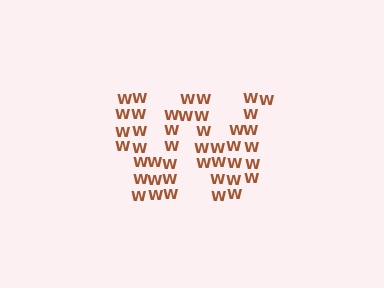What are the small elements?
The small elements are letter W's.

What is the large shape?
The large shape is the letter W.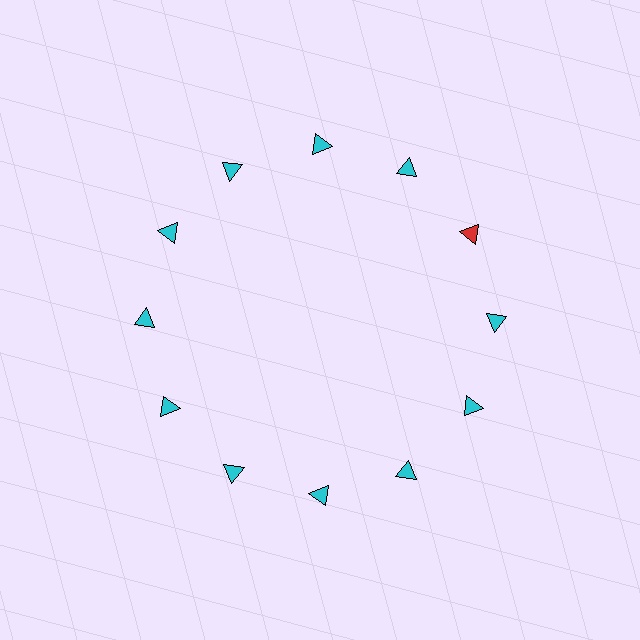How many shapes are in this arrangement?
There are 12 shapes arranged in a ring pattern.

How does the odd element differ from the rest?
It has a different color: red instead of cyan.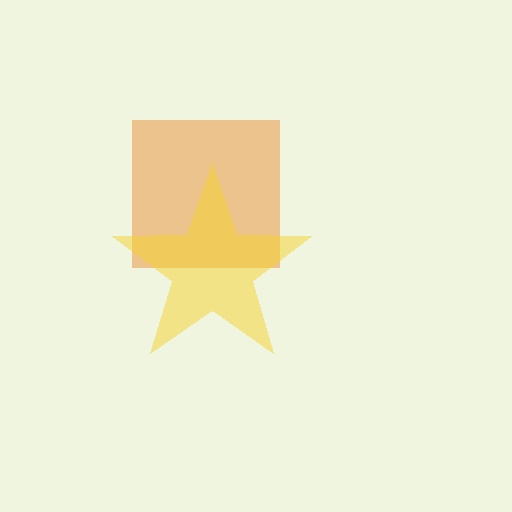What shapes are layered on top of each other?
The layered shapes are: an orange square, a yellow star.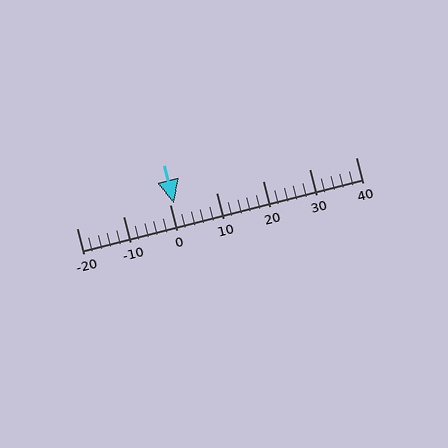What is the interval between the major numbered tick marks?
The major tick marks are spaced 10 units apart.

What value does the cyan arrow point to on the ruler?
The cyan arrow points to approximately 1.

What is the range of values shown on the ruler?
The ruler shows values from -20 to 40.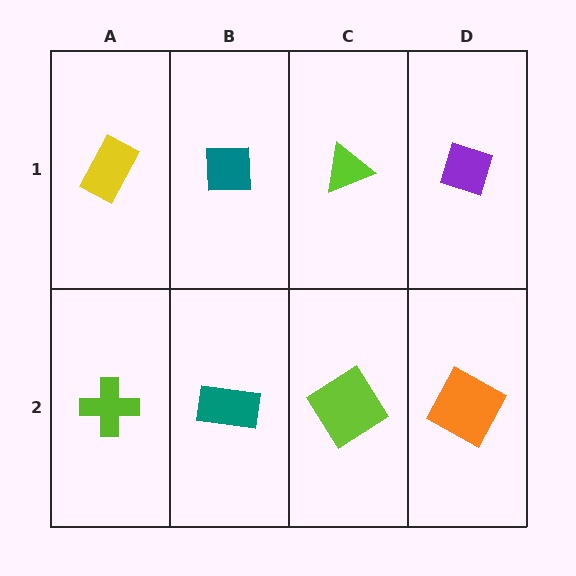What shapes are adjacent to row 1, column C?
A lime diamond (row 2, column C), a teal square (row 1, column B), a purple diamond (row 1, column D).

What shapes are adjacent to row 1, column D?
An orange square (row 2, column D), a lime triangle (row 1, column C).